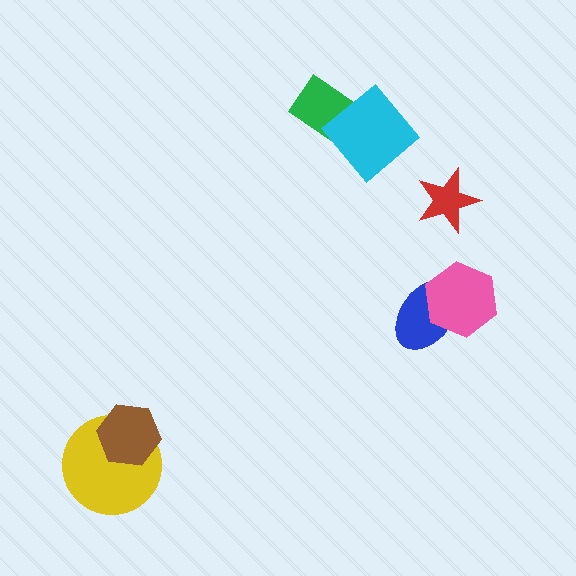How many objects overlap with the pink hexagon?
1 object overlaps with the pink hexagon.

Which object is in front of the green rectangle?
The cyan diamond is in front of the green rectangle.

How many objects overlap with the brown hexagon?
1 object overlaps with the brown hexagon.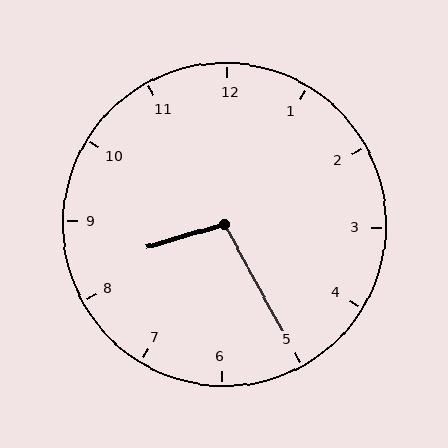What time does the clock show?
8:25.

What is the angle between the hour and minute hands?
Approximately 102 degrees.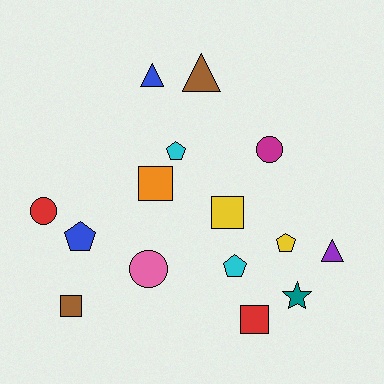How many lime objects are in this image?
There are no lime objects.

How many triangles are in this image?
There are 3 triangles.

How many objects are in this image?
There are 15 objects.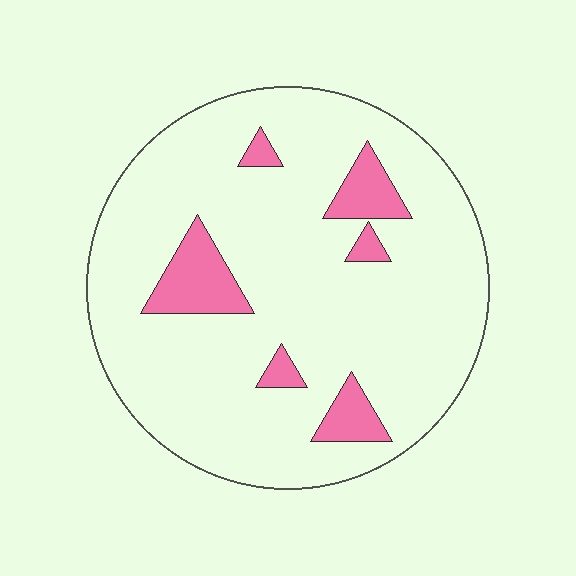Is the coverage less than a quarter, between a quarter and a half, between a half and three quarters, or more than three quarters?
Less than a quarter.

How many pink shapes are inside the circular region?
6.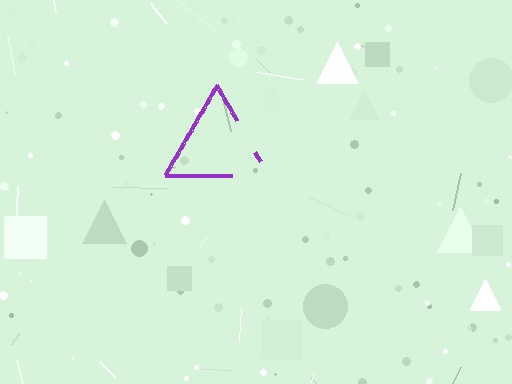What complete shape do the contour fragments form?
The contour fragments form a triangle.